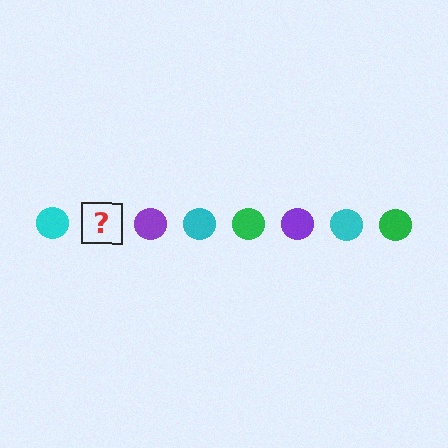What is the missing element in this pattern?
The missing element is a green circle.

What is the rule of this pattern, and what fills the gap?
The rule is that the pattern cycles through cyan, green, purple circles. The gap should be filled with a green circle.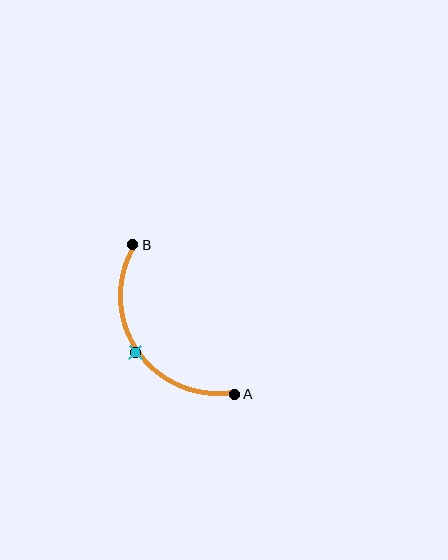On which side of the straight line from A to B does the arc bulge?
The arc bulges below and to the left of the straight line connecting A and B.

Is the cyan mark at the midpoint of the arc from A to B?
Yes. The cyan mark lies on the arc at equal arc-length from both A and B — it is the arc midpoint.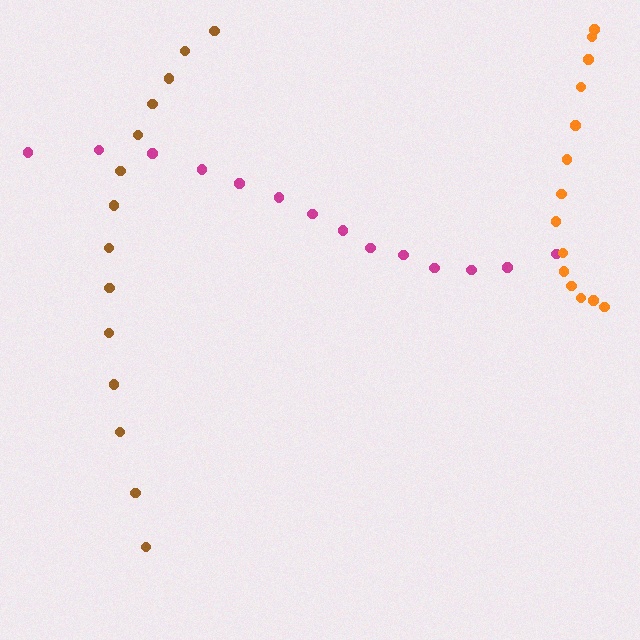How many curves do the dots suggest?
There are 3 distinct paths.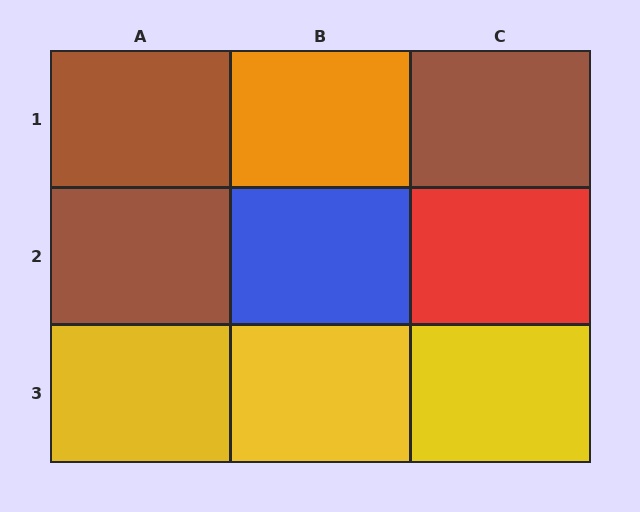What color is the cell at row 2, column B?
Blue.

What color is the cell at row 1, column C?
Brown.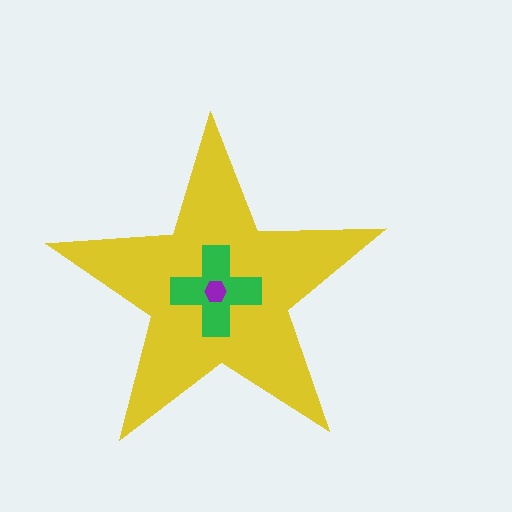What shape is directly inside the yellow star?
The green cross.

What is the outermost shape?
The yellow star.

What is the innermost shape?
The purple hexagon.